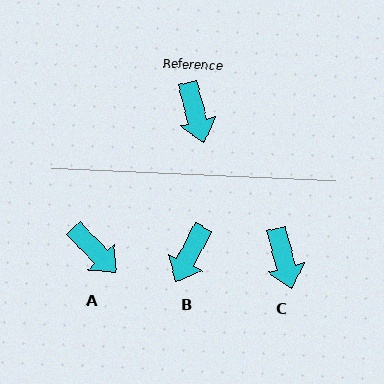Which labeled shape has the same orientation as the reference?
C.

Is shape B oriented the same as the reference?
No, it is off by about 42 degrees.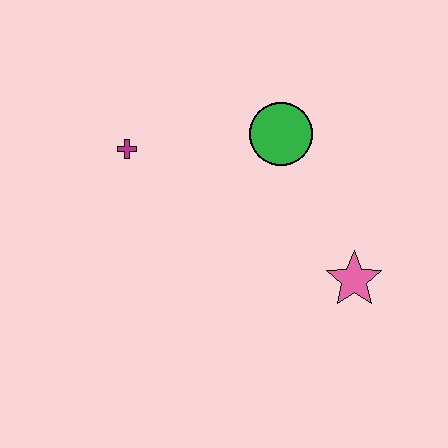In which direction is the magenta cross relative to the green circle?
The magenta cross is to the left of the green circle.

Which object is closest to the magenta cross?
The green circle is closest to the magenta cross.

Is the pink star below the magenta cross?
Yes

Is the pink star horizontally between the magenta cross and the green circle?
No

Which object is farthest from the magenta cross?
The pink star is farthest from the magenta cross.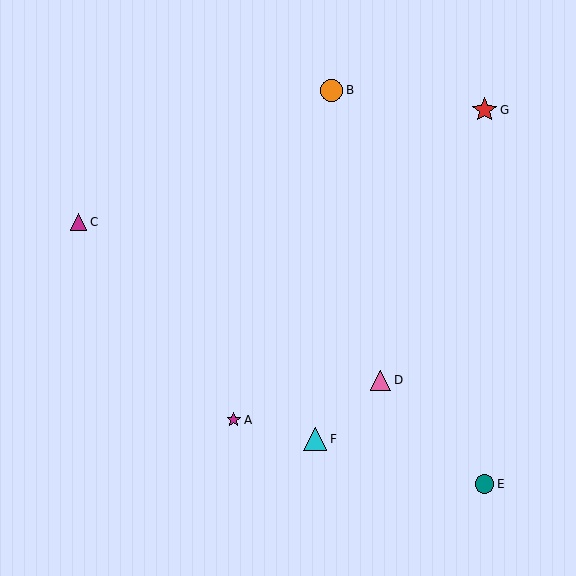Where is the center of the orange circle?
The center of the orange circle is at (331, 90).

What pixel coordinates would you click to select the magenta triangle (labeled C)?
Click at (79, 222) to select the magenta triangle C.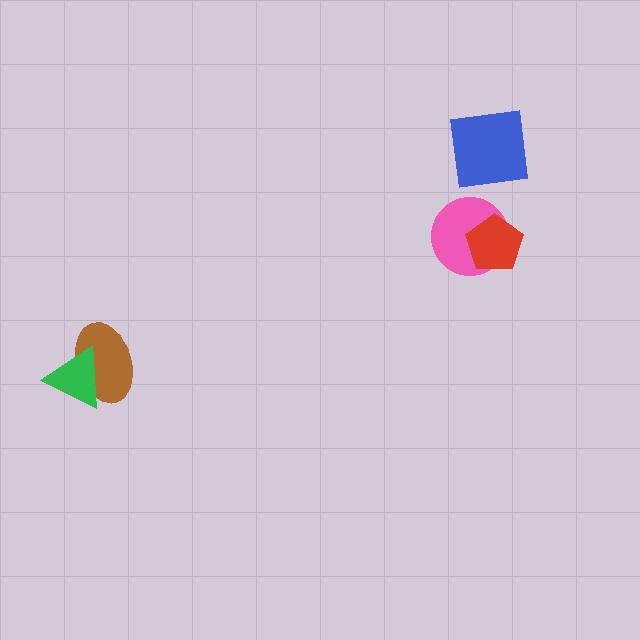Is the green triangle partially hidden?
No, no other shape covers it.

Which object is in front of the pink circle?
The red pentagon is in front of the pink circle.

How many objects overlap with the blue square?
0 objects overlap with the blue square.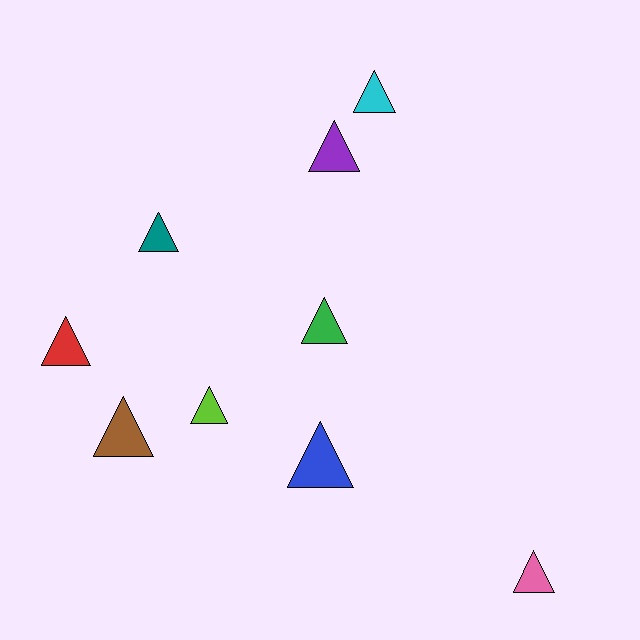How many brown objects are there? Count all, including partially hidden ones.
There is 1 brown object.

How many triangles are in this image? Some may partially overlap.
There are 9 triangles.